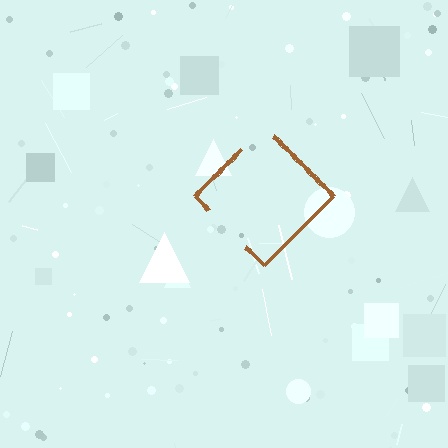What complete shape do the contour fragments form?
The contour fragments form a diamond.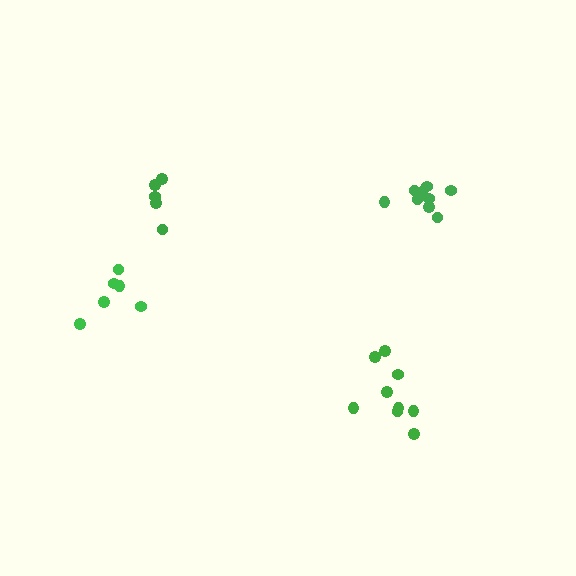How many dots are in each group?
Group 1: 9 dots, Group 2: 9 dots, Group 3: 5 dots, Group 4: 6 dots (29 total).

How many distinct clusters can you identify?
There are 4 distinct clusters.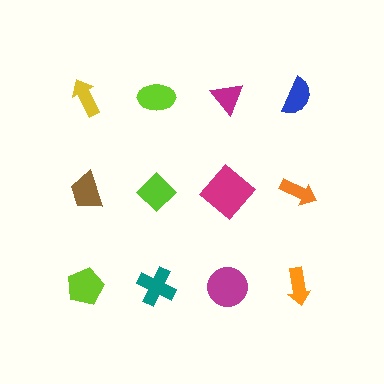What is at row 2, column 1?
A brown trapezoid.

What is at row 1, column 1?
A yellow arrow.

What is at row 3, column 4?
An orange arrow.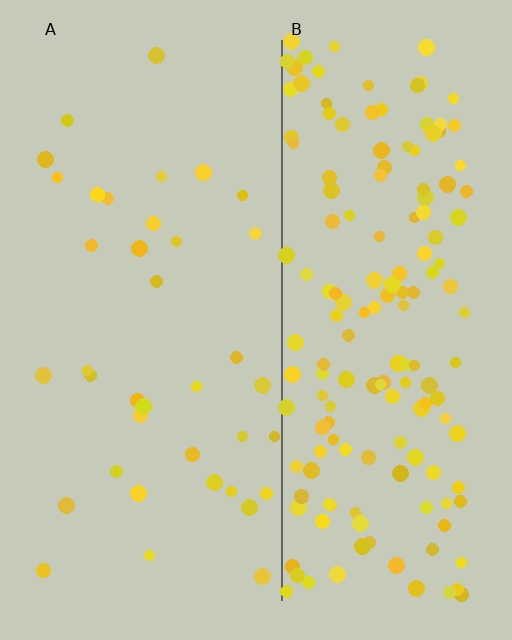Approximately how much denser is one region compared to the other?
Approximately 4.4× — region B over region A.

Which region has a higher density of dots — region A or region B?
B (the right).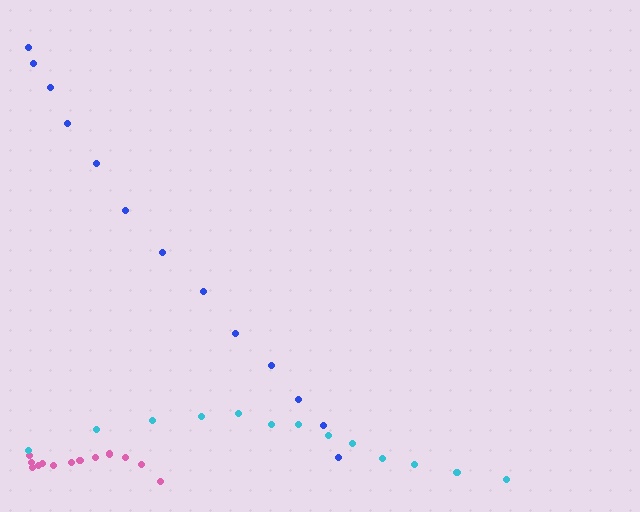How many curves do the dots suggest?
There are 3 distinct paths.